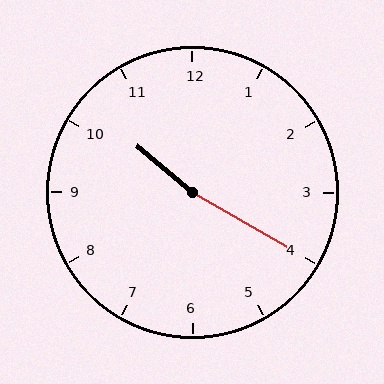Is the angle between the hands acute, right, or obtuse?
It is obtuse.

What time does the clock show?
10:20.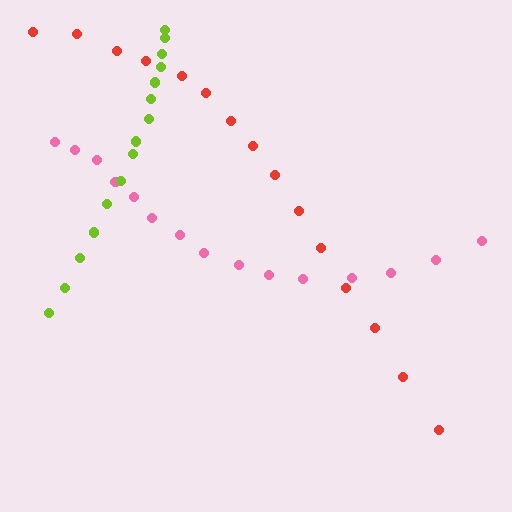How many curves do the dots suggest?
There are 3 distinct paths.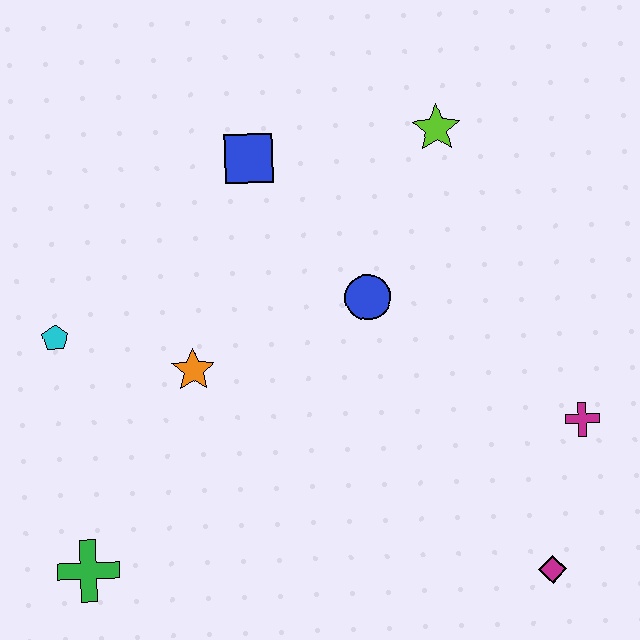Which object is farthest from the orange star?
The magenta diamond is farthest from the orange star.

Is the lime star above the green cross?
Yes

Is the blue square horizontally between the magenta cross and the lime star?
No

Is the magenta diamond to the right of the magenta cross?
No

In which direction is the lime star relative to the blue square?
The lime star is to the right of the blue square.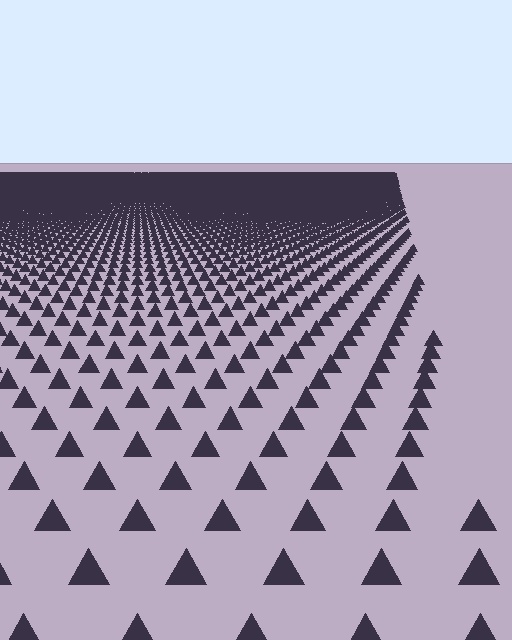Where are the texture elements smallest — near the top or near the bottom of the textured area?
Near the top.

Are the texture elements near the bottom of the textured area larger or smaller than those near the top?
Larger. Near the bottom, elements are closer to the viewer and appear at a bigger on-screen size.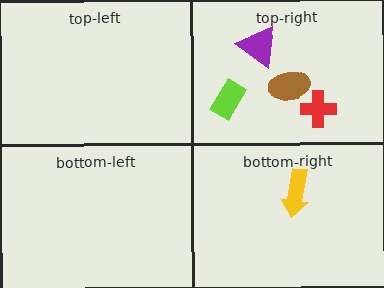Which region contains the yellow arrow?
The bottom-right region.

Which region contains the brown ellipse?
The top-right region.